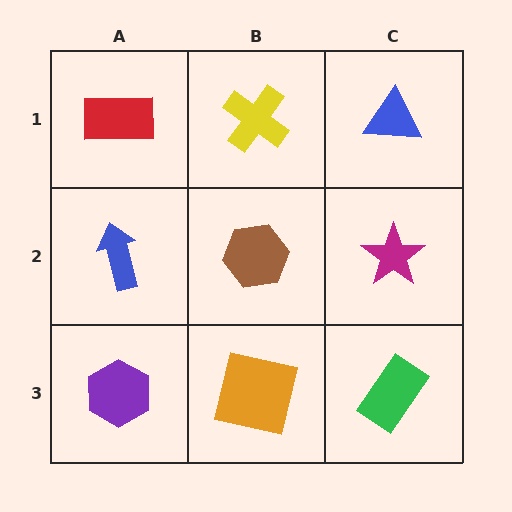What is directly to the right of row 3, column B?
A green rectangle.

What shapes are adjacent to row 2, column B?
A yellow cross (row 1, column B), an orange square (row 3, column B), a blue arrow (row 2, column A), a magenta star (row 2, column C).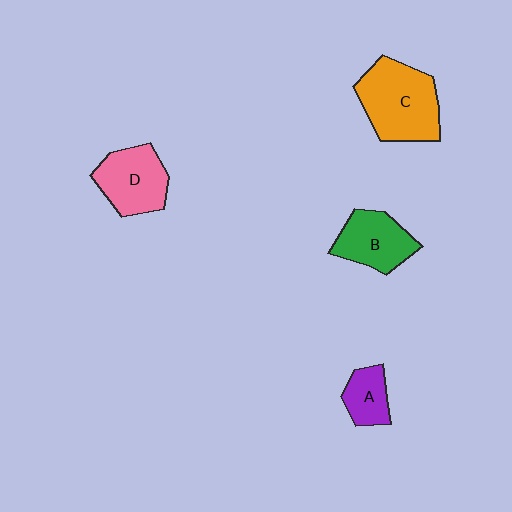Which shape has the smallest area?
Shape A (purple).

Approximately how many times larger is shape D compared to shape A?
Approximately 1.8 times.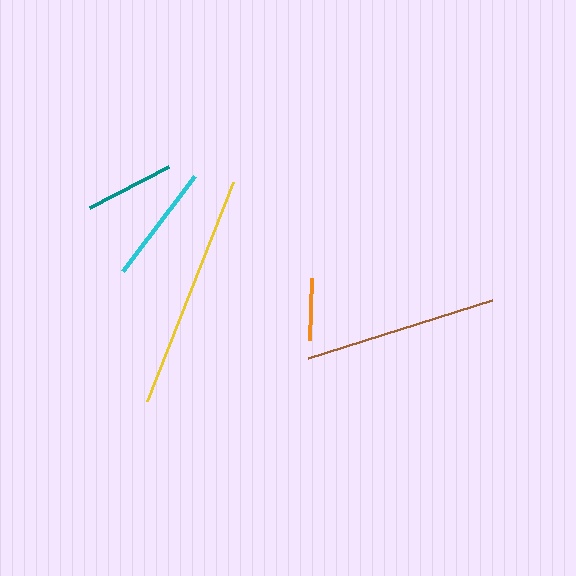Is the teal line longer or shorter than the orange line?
The teal line is longer than the orange line.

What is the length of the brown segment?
The brown segment is approximately 193 pixels long.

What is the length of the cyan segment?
The cyan segment is approximately 119 pixels long.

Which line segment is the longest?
The yellow line is the longest at approximately 235 pixels.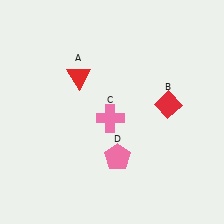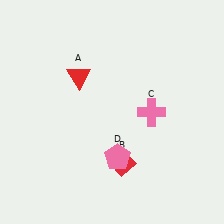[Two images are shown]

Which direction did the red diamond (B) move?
The red diamond (B) moved down.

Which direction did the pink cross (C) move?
The pink cross (C) moved right.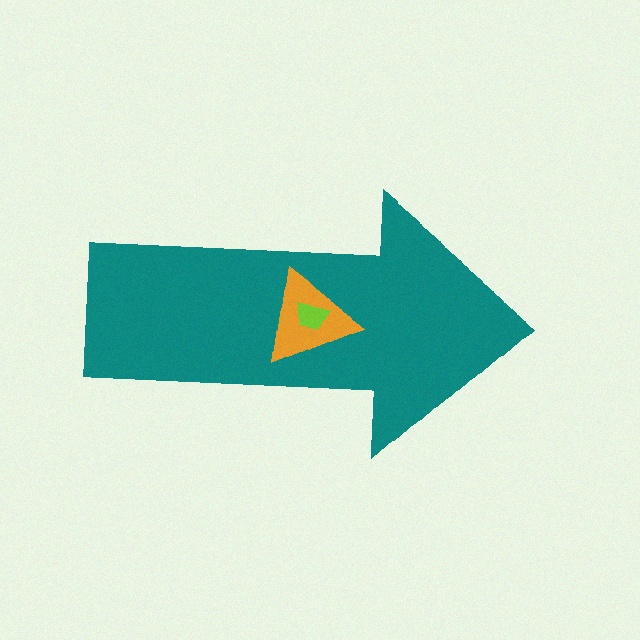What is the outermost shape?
The teal arrow.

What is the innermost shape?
The lime trapezoid.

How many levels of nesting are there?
3.